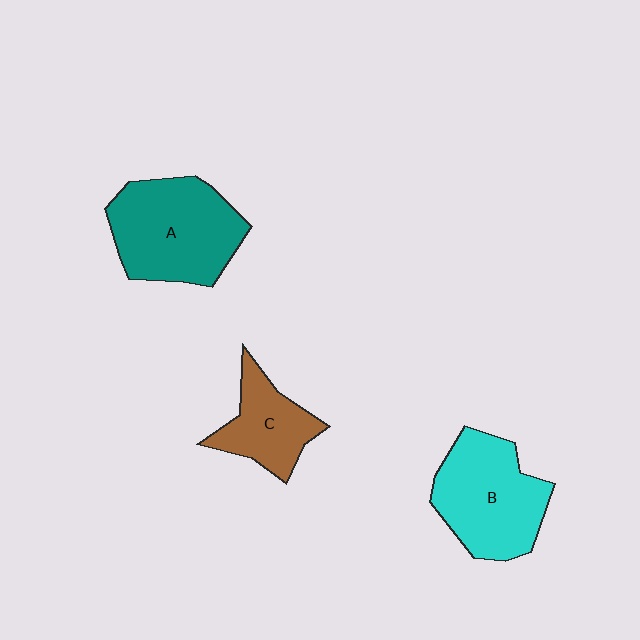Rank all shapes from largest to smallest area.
From largest to smallest: A (teal), B (cyan), C (brown).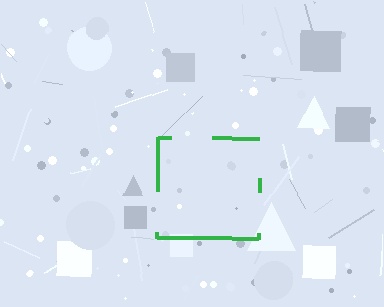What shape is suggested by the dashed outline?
The dashed outline suggests a square.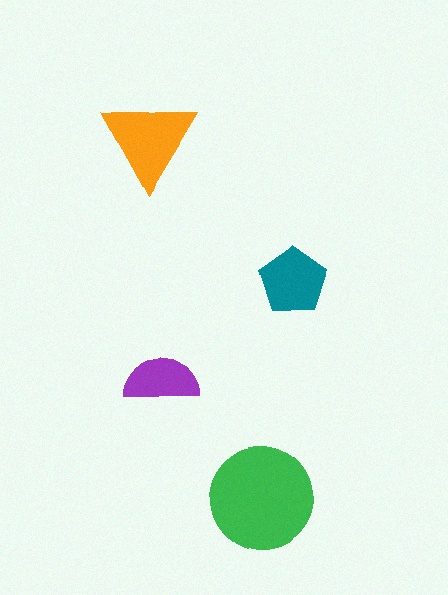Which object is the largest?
The green circle.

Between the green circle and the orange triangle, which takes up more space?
The green circle.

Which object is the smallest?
The purple semicircle.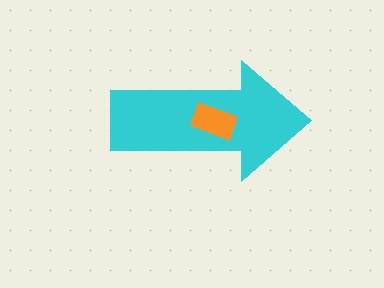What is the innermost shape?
The orange rectangle.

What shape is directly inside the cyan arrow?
The orange rectangle.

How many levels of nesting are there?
2.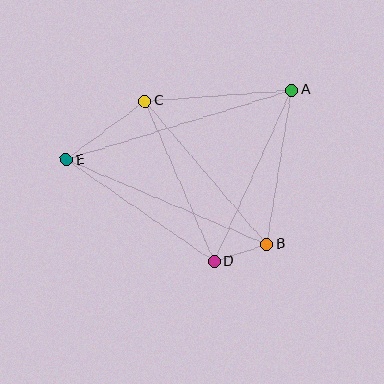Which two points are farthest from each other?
Points A and E are farthest from each other.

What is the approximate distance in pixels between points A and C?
The distance between A and C is approximately 147 pixels.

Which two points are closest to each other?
Points B and D are closest to each other.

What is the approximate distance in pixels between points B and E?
The distance between B and E is approximately 218 pixels.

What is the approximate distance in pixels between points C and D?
The distance between C and D is approximately 175 pixels.